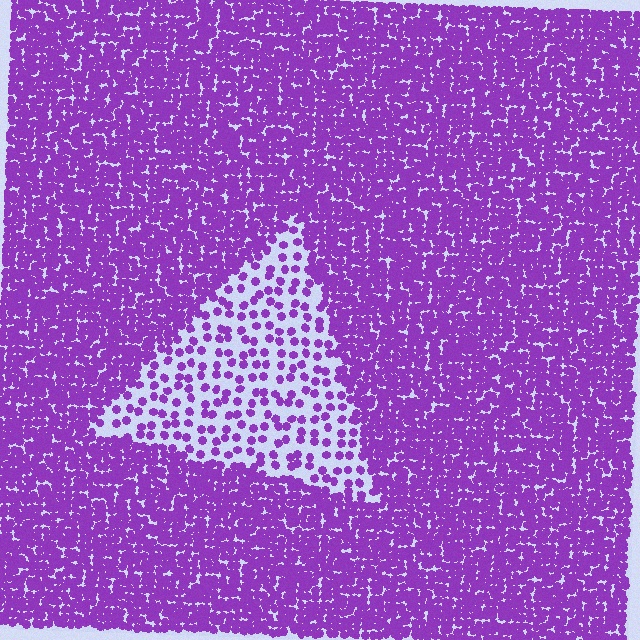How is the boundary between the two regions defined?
The boundary is defined by a change in element density (approximately 3.0x ratio). All elements are the same color, size, and shape.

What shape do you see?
I see a triangle.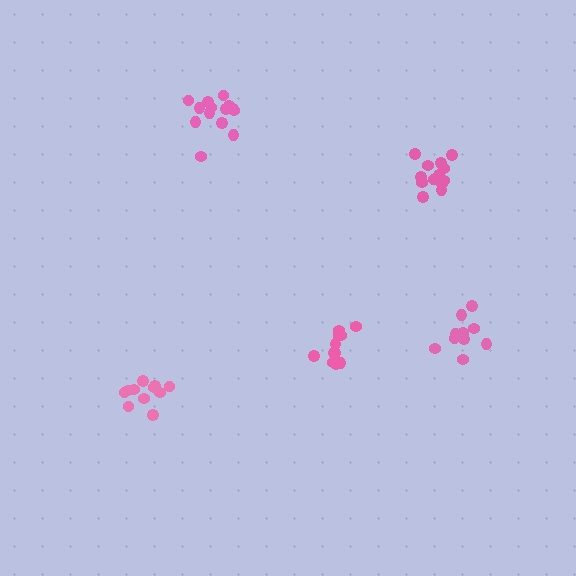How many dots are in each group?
Group 1: 11 dots, Group 2: 10 dots, Group 3: 14 dots, Group 4: 14 dots, Group 5: 11 dots (60 total).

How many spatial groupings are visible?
There are 5 spatial groupings.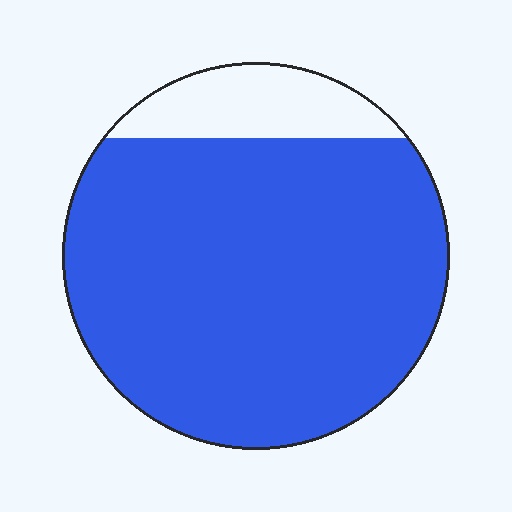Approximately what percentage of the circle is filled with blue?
Approximately 85%.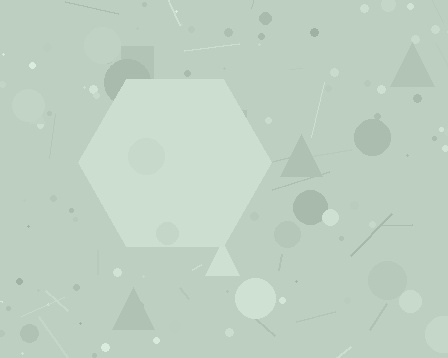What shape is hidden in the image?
A hexagon is hidden in the image.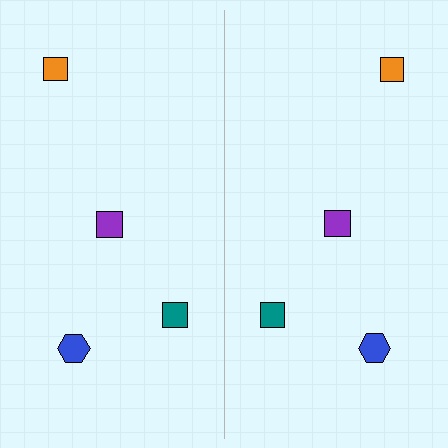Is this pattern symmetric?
Yes, this pattern has bilateral (reflection) symmetry.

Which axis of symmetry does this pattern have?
The pattern has a vertical axis of symmetry running through the center of the image.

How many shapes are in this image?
There are 8 shapes in this image.